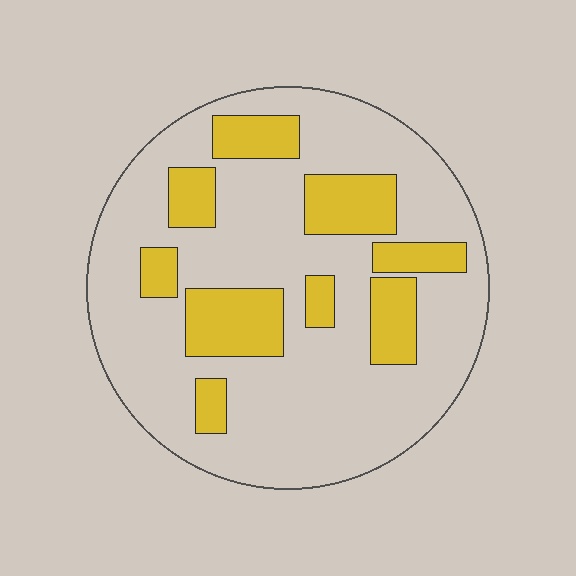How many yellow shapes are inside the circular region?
9.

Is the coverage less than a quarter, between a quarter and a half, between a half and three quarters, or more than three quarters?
Less than a quarter.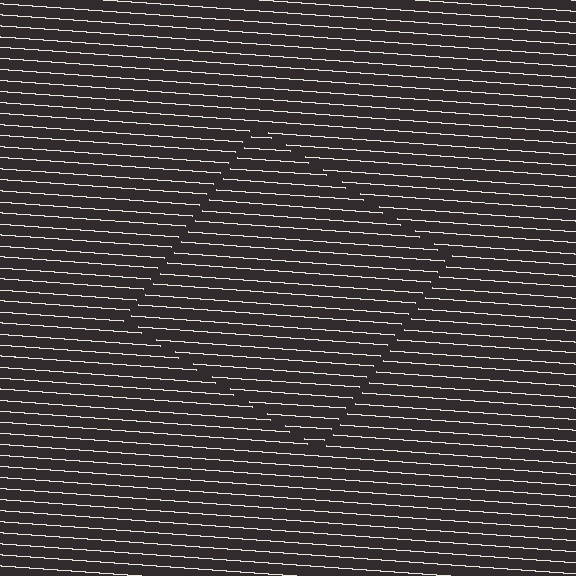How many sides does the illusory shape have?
4 sides — the line-ends trace a square.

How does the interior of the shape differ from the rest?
The interior of the shape contains the same grating, shifted by half a period — the contour is defined by the phase discontinuity where line-ends from the inner and outer gratings abut.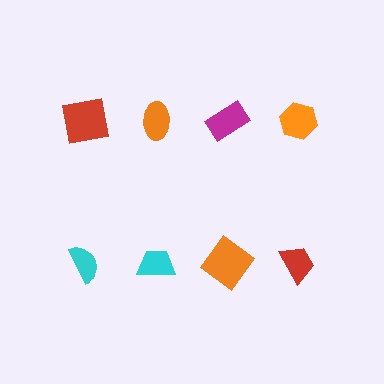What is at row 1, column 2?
An orange ellipse.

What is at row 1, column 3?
A magenta rectangle.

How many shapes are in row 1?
4 shapes.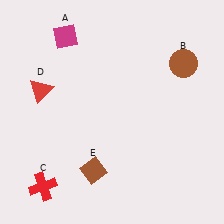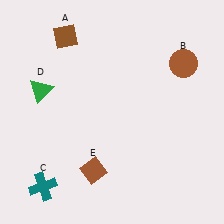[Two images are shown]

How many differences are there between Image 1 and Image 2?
There are 3 differences between the two images.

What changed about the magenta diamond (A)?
In Image 1, A is magenta. In Image 2, it changed to brown.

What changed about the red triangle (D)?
In Image 1, D is red. In Image 2, it changed to green.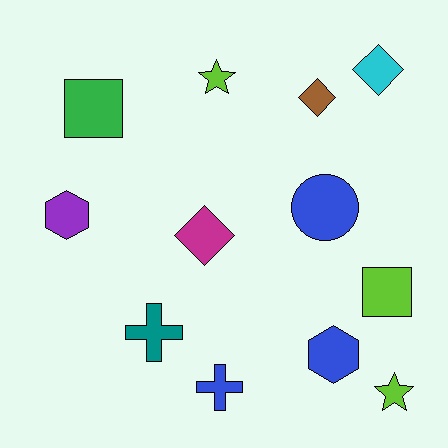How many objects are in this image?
There are 12 objects.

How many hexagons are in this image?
There are 2 hexagons.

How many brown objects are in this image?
There is 1 brown object.